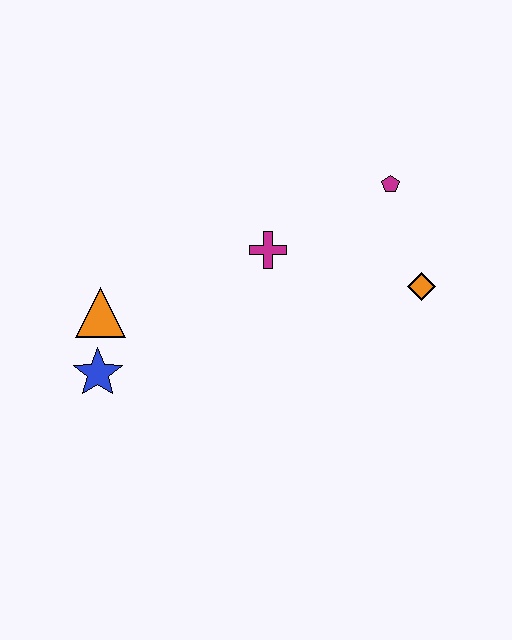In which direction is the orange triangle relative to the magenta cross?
The orange triangle is to the left of the magenta cross.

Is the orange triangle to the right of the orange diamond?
No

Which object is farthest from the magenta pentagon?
The blue star is farthest from the magenta pentagon.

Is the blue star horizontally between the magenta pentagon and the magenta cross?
No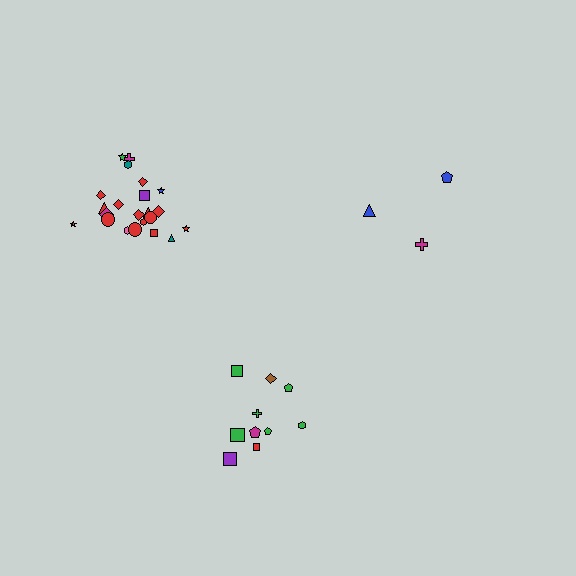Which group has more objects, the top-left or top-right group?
The top-left group.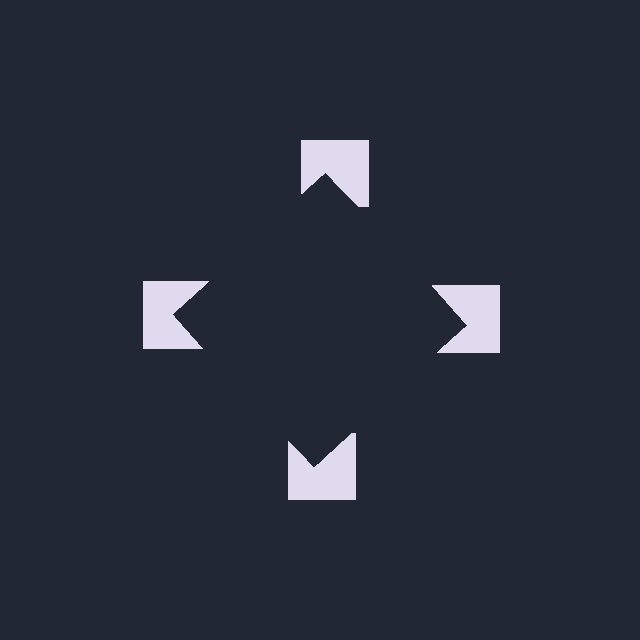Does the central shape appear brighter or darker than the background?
It typically appears slightly darker than the background, even though no actual brightness change is drawn.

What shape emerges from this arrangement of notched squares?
An illusory square — its edges are inferred from the aligned wedge cuts in the notched squares, not physically drawn.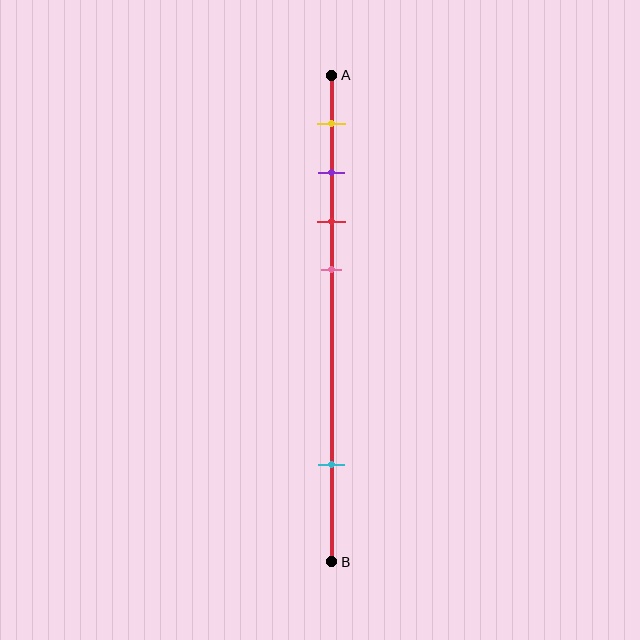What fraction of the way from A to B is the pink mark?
The pink mark is approximately 40% (0.4) of the way from A to B.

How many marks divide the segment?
There are 5 marks dividing the segment.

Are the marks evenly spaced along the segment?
No, the marks are not evenly spaced.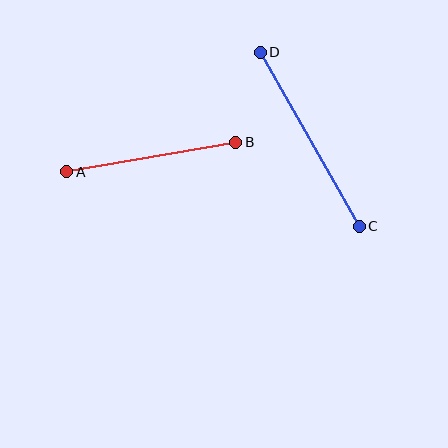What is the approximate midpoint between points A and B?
The midpoint is at approximately (151, 157) pixels.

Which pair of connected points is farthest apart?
Points C and D are farthest apart.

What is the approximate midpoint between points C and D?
The midpoint is at approximately (310, 139) pixels.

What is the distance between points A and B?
The distance is approximately 172 pixels.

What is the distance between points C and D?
The distance is approximately 200 pixels.